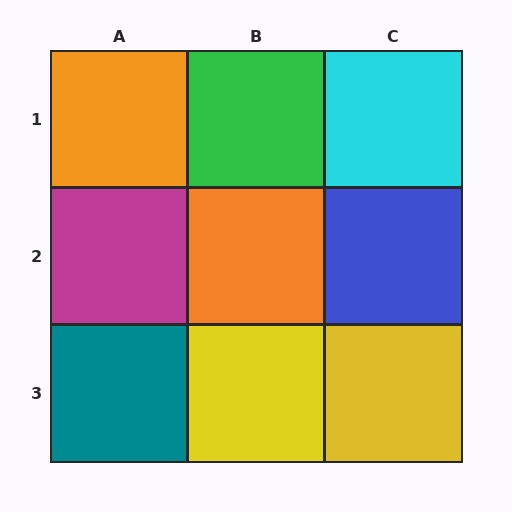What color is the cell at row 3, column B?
Yellow.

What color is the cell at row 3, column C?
Yellow.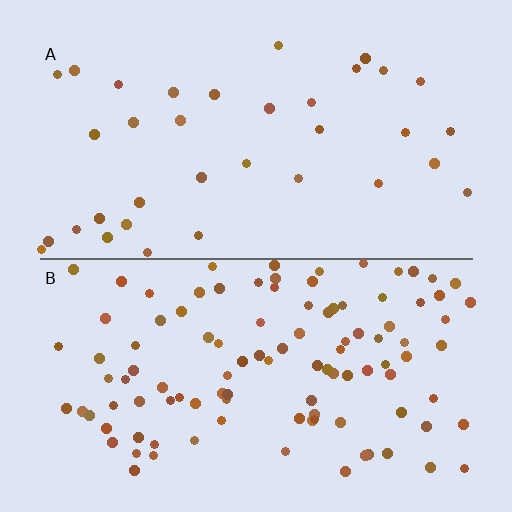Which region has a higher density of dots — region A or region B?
B (the bottom).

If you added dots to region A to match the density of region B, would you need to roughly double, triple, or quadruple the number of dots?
Approximately triple.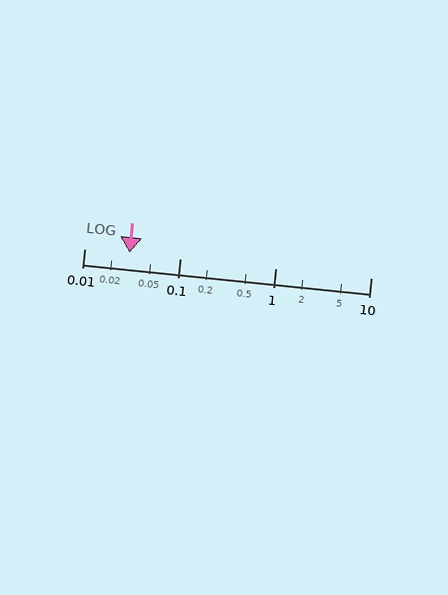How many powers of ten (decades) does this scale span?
The scale spans 3 decades, from 0.01 to 10.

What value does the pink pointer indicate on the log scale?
The pointer indicates approximately 0.03.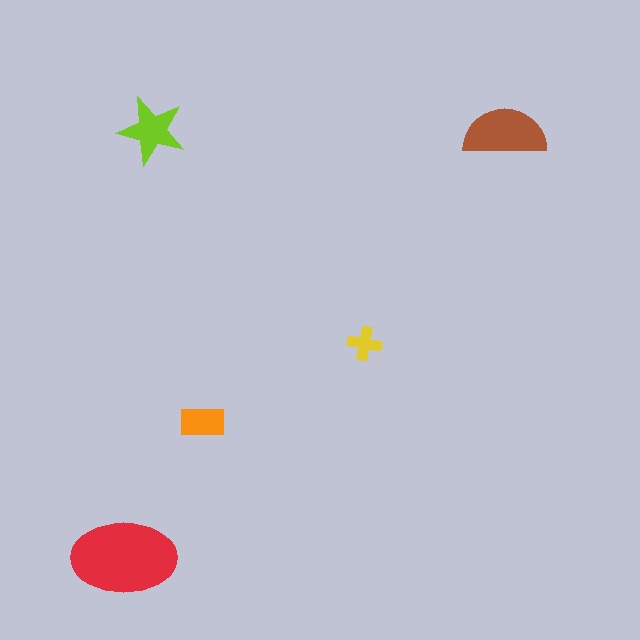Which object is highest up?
The brown semicircle is topmost.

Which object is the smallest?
The yellow cross.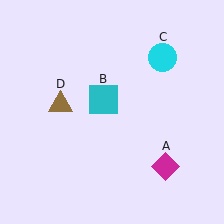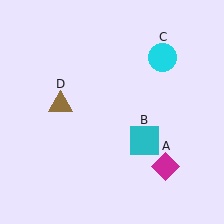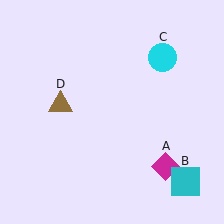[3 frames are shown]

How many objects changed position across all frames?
1 object changed position: cyan square (object B).